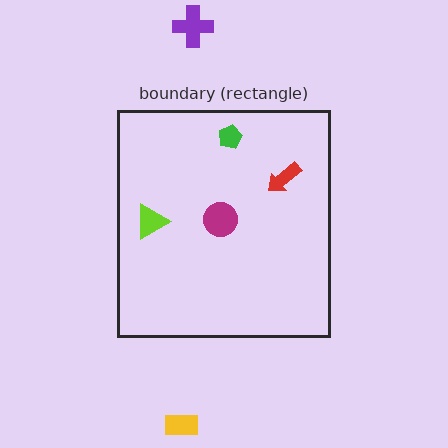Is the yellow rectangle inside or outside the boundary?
Outside.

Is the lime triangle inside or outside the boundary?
Inside.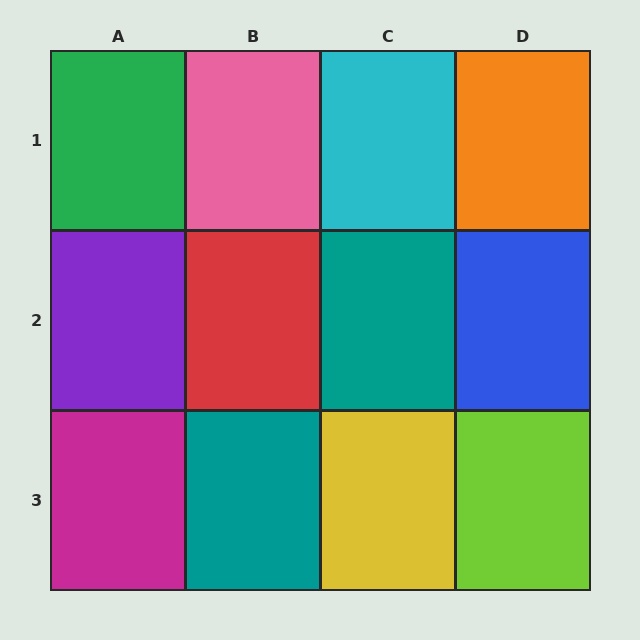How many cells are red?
1 cell is red.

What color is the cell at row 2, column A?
Purple.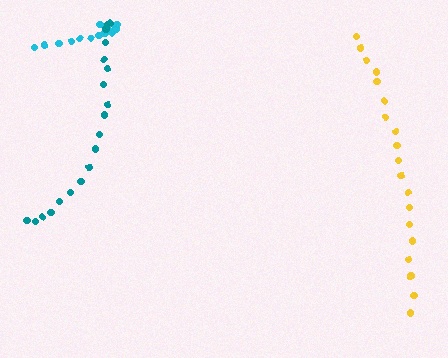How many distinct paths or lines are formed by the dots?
There are 3 distinct paths.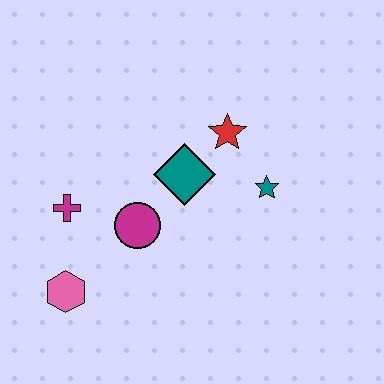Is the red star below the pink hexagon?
No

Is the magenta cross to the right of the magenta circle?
No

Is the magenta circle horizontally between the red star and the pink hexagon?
Yes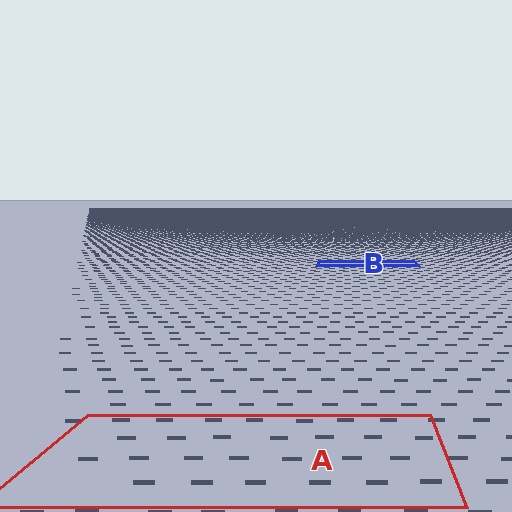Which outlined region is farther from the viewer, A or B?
Region B is farther from the viewer — the texture elements inside it appear smaller and more densely packed.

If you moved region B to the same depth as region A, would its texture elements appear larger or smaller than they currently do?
They would appear larger. At a closer depth, the same texture elements are projected at a bigger on-screen size.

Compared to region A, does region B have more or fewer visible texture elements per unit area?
Region B has more texture elements per unit area — they are packed more densely because it is farther away.